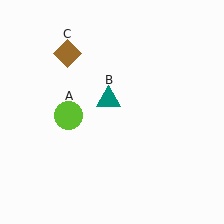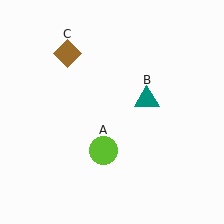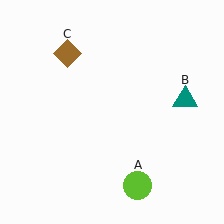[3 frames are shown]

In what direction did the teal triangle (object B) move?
The teal triangle (object B) moved right.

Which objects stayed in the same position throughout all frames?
Brown diamond (object C) remained stationary.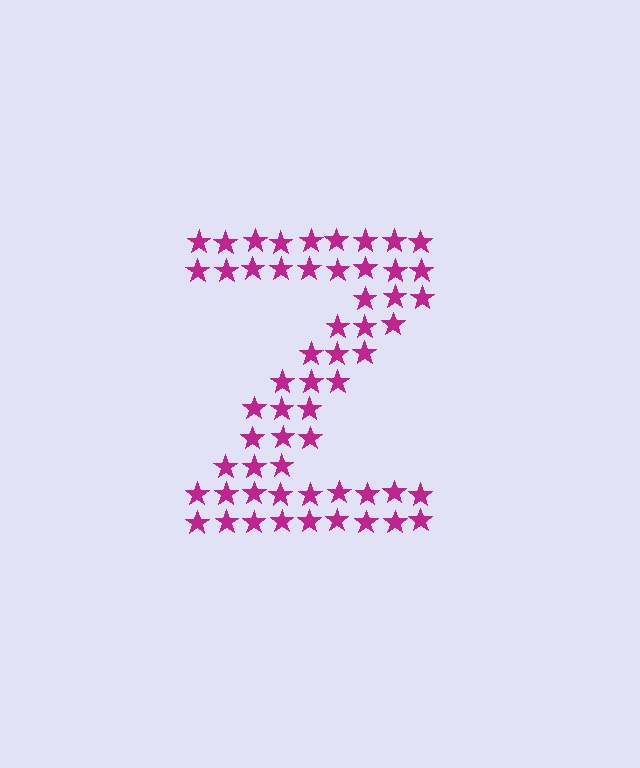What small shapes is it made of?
It is made of small stars.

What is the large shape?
The large shape is the letter Z.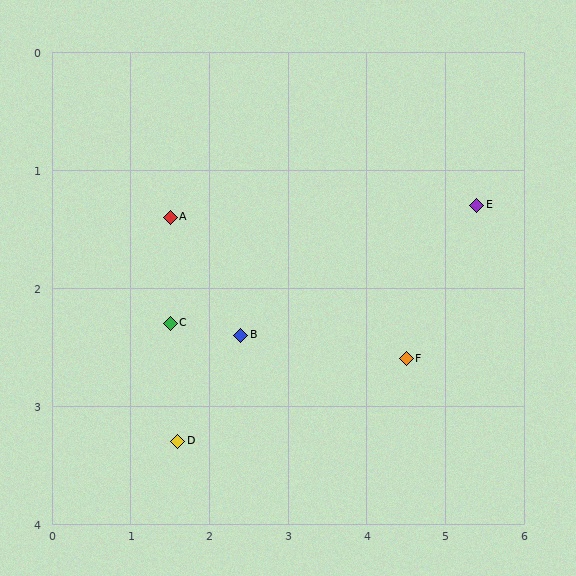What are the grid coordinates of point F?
Point F is at approximately (4.5, 2.6).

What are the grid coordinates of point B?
Point B is at approximately (2.4, 2.4).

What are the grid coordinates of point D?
Point D is at approximately (1.6, 3.3).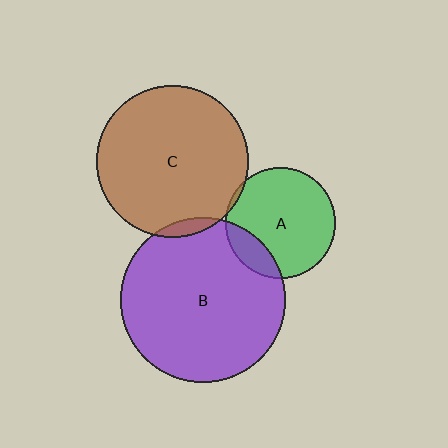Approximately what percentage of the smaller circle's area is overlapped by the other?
Approximately 5%.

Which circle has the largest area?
Circle B (purple).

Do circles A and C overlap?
Yes.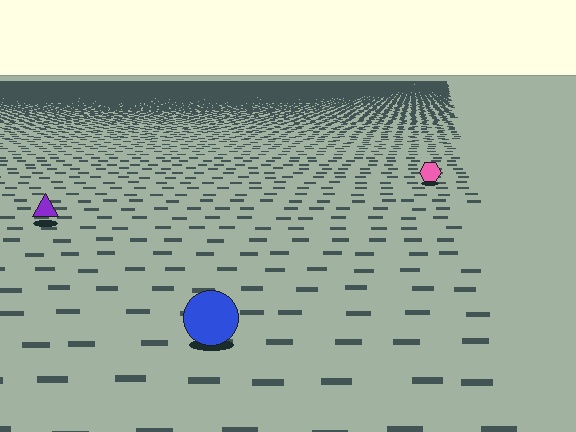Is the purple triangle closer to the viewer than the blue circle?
No. The blue circle is closer — you can tell from the texture gradient: the ground texture is coarser near it.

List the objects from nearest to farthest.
From nearest to farthest: the blue circle, the purple triangle, the pink hexagon.